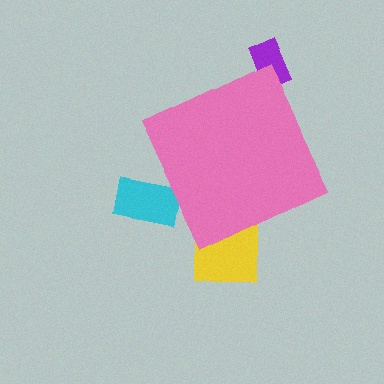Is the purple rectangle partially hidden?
Yes, the purple rectangle is partially hidden behind the pink diamond.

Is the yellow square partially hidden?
Yes, the yellow square is partially hidden behind the pink diamond.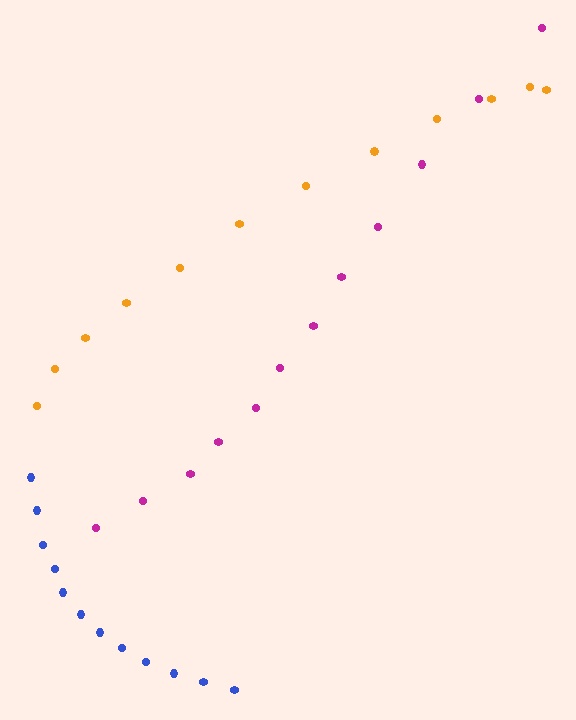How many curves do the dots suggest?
There are 3 distinct paths.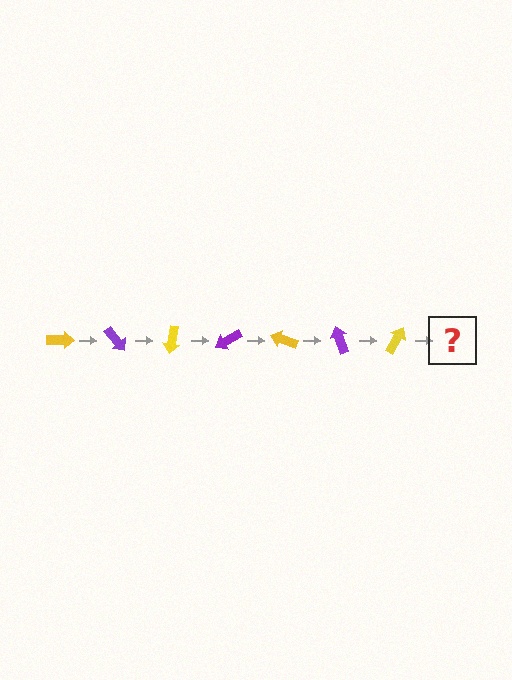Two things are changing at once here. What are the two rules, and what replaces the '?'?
The two rules are that it rotates 50 degrees each step and the color cycles through yellow and purple. The '?' should be a purple arrow, rotated 350 degrees from the start.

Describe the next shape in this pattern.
It should be a purple arrow, rotated 350 degrees from the start.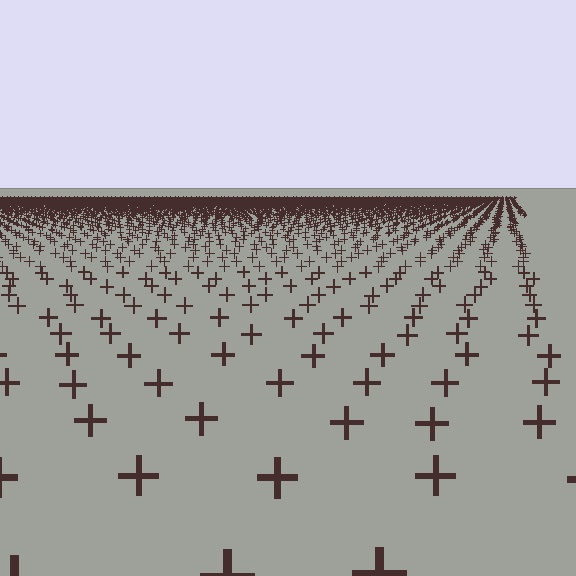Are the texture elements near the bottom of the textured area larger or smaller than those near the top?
Larger. Near the bottom, elements are closer to the viewer and appear at a bigger on-screen size.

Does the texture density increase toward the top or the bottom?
Density increases toward the top.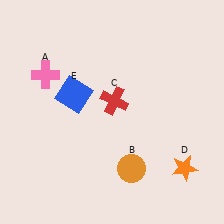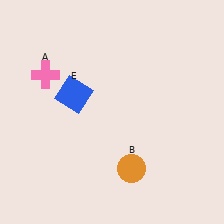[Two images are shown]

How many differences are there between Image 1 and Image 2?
There are 2 differences between the two images.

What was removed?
The orange star (D), the red cross (C) were removed in Image 2.